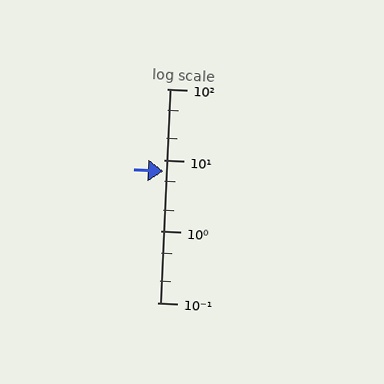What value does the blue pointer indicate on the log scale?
The pointer indicates approximately 7.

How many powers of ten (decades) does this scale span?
The scale spans 3 decades, from 0.1 to 100.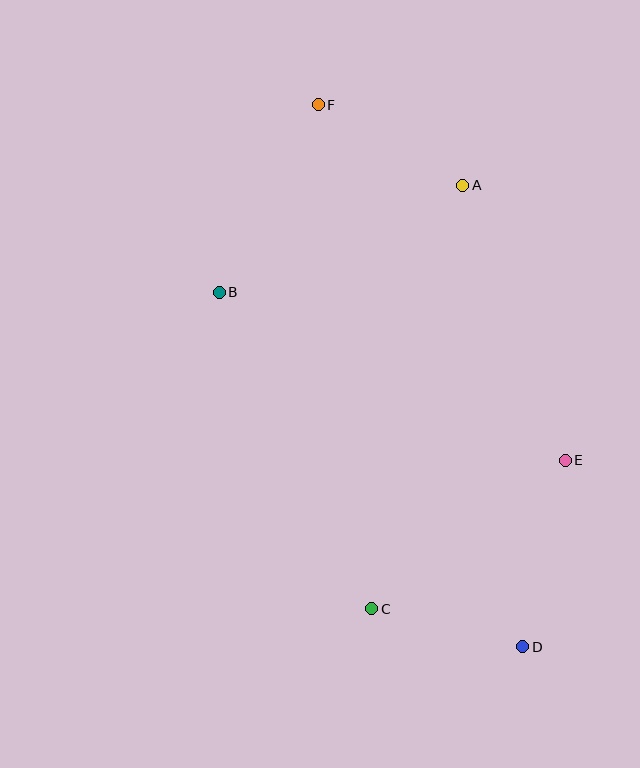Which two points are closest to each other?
Points C and D are closest to each other.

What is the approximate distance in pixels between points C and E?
The distance between C and E is approximately 244 pixels.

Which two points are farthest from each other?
Points D and F are farthest from each other.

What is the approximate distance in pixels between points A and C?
The distance between A and C is approximately 433 pixels.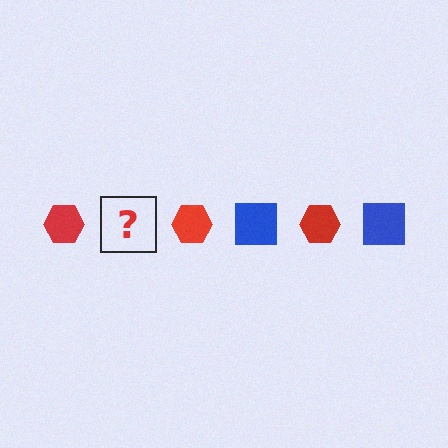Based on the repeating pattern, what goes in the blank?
The blank should be a blue square.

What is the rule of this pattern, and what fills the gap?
The rule is that the pattern alternates between red hexagon and blue square. The gap should be filled with a blue square.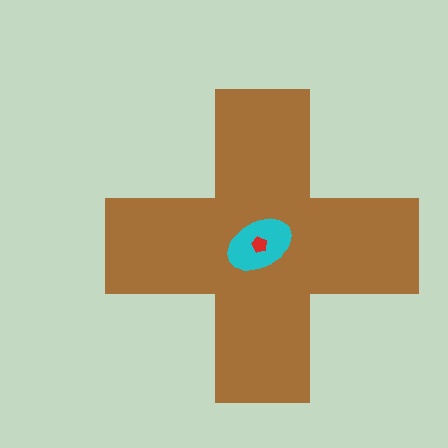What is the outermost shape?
The brown cross.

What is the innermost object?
The red pentagon.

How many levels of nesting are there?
3.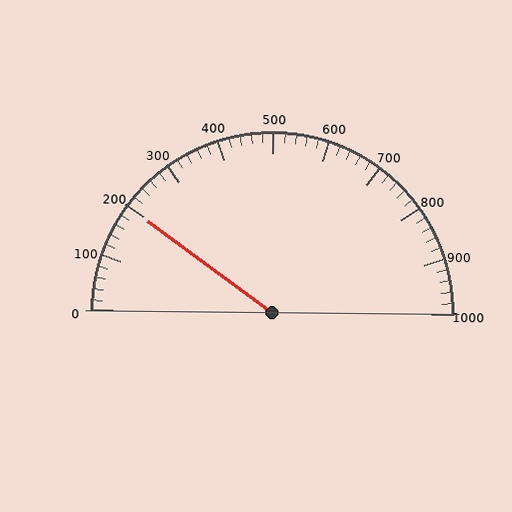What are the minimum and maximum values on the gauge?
The gauge ranges from 0 to 1000.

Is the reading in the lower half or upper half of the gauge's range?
The reading is in the lower half of the range (0 to 1000).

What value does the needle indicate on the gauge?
The needle indicates approximately 200.